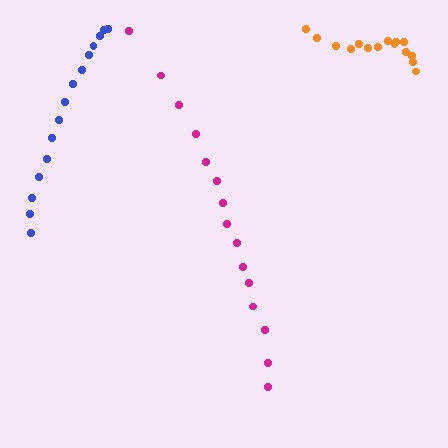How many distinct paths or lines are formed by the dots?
There are 3 distinct paths.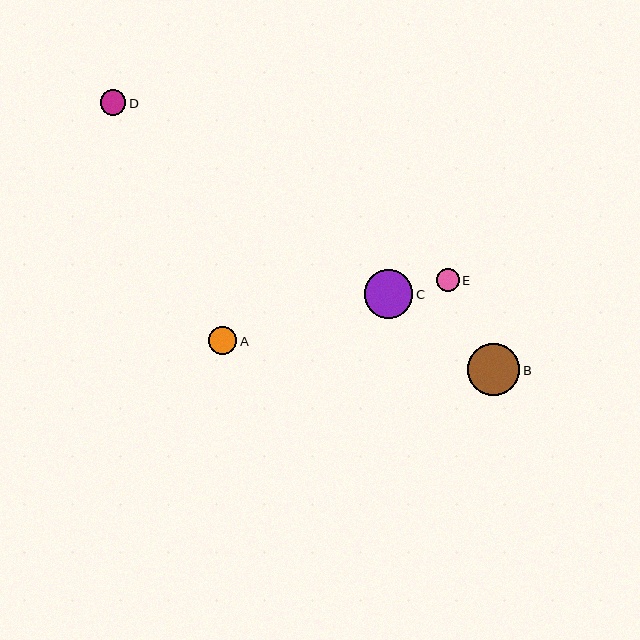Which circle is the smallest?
Circle E is the smallest with a size of approximately 23 pixels.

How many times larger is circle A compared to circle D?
Circle A is approximately 1.1 times the size of circle D.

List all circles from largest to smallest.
From largest to smallest: B, C, A, D, E.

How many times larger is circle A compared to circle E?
Circle A is approximately 1.2 times the size of circle E.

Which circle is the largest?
Circle B is the largest with a size of approximately 52 pixels.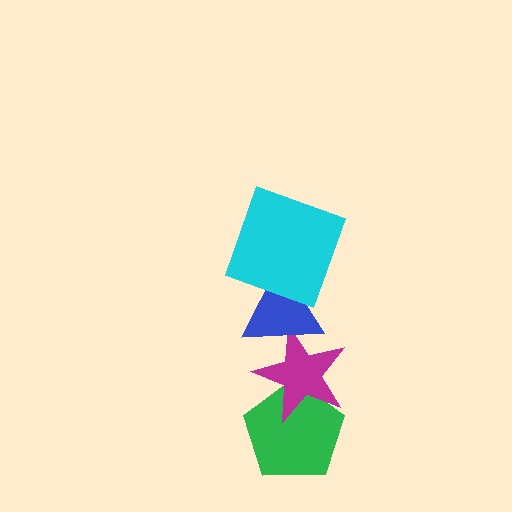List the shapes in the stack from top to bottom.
From top to bottom: the cyan square, the blue triangle, the magenta star, the green pentagon.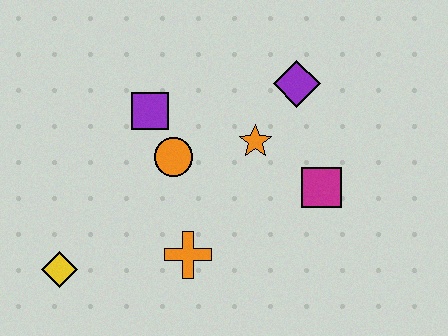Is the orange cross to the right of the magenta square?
No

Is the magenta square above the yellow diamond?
Yes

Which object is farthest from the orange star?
The yellow diamond is farthest from the orange star.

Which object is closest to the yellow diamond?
The orange cross is closest to the yellow diamond.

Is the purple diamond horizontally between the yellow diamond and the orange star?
No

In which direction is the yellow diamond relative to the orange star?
The yellow diamond is to the left of the orange star.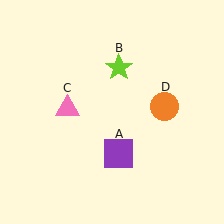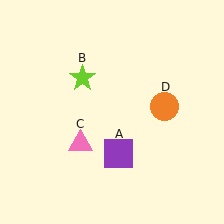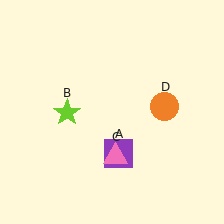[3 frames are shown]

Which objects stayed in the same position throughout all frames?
Purple square (object A) and orange circle (object D) remained stationary.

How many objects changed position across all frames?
2 objects changed position: lime star (object B), pink triangle (object C).